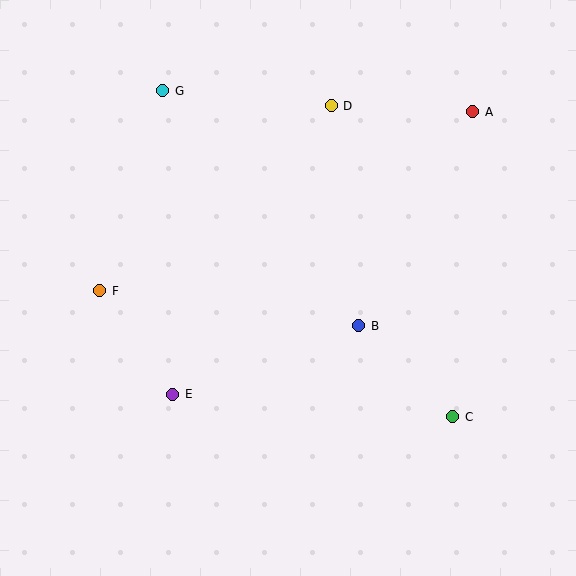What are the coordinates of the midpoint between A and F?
The midpoint between A and F is at (286, 201).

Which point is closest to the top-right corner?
Point A is closest to the top-right corner.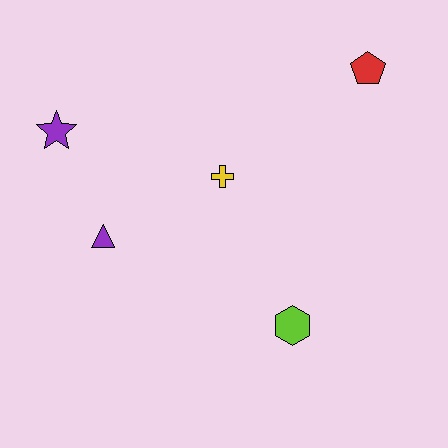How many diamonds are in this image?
There are no diamonds.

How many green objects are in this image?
There are no green objects.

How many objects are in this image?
There are 5 objects.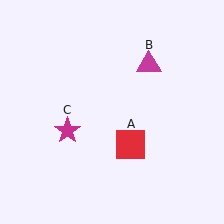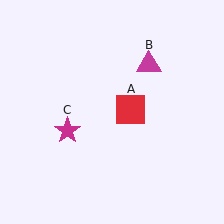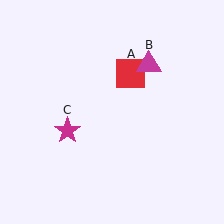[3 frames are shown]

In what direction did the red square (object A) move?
The red square (object A) moved up.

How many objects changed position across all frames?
1 object changed position: red square (object A).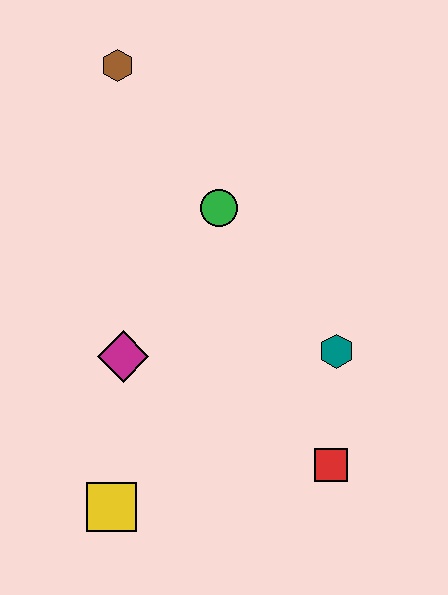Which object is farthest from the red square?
The brown hexagon is farthest from the red square.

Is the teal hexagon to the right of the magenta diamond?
Yes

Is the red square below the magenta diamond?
Yes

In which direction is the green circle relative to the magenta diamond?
The green circle is above the magenta diamond.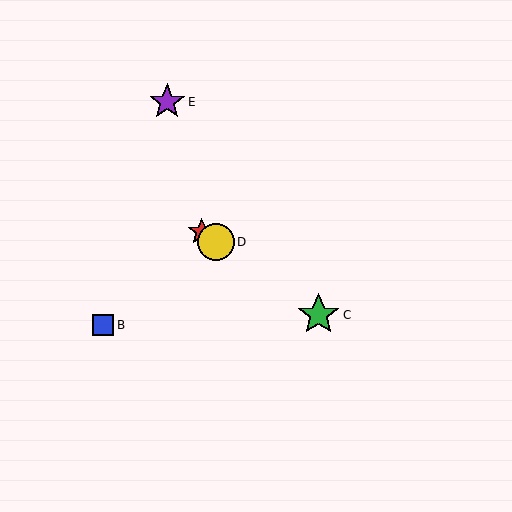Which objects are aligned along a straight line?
Objects A, C, D are aligned along a straight line.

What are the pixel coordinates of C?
Object C is at (318, 315).